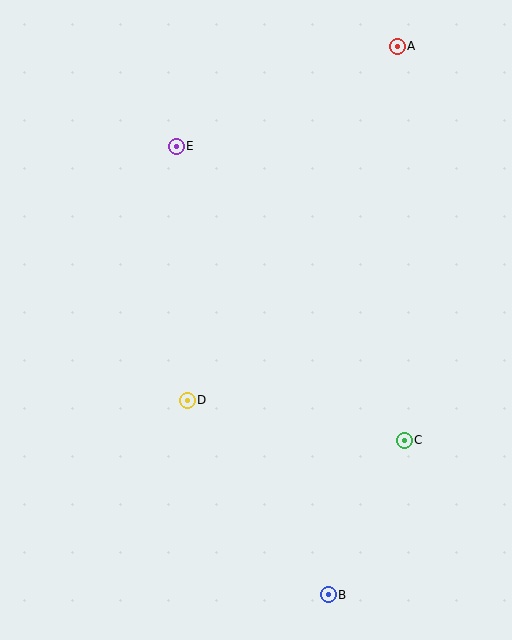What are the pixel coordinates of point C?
Point C is at (404, 440).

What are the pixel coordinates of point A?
Point A is at (397, 46).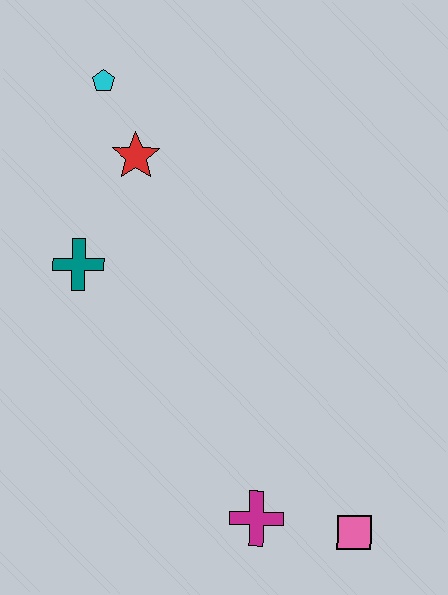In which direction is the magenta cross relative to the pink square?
The magenta cross is to the left of the pink square.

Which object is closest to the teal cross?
The red star is closest to the teal cross.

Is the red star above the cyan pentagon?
No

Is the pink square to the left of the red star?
No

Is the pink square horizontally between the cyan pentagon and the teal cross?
No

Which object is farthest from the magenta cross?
The cyan pentagon is farthest from the magenta cross.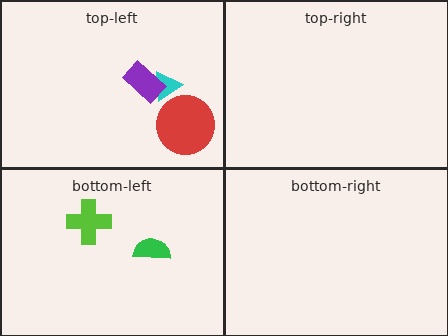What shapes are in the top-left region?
The red circle, the cyan triangle, the purple rectangle.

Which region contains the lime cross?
The bottom-left region.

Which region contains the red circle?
The top-left region.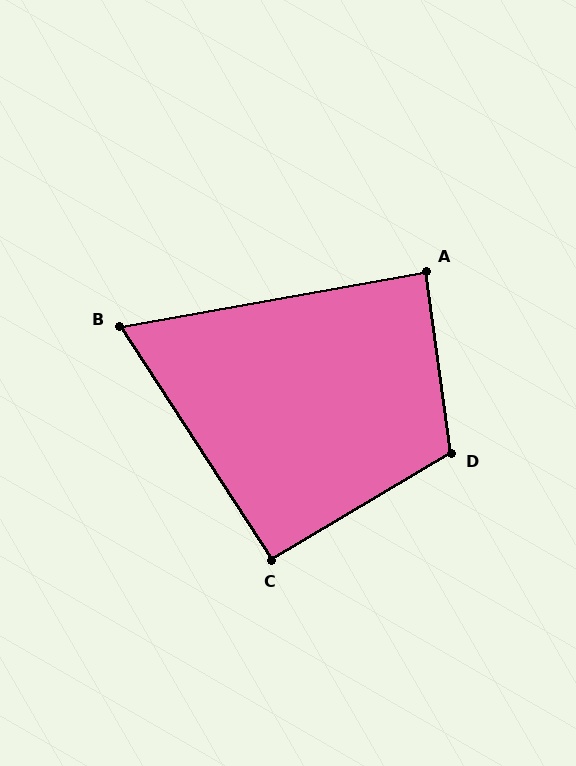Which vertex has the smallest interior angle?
B, at approximately 67 degrees.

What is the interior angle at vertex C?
Approximately 92 degrees (approximately right).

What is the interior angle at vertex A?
Approximately 88 degrees (approximately right).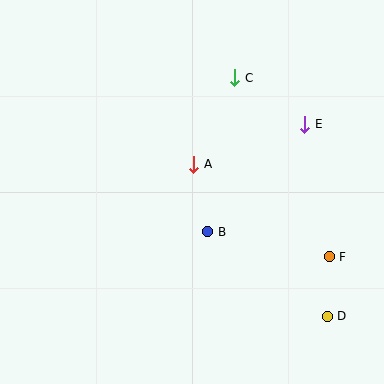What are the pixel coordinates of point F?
Point F is at (329, 257).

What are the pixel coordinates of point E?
Point E is at (305, 124).